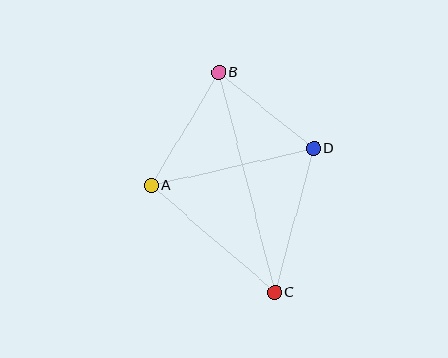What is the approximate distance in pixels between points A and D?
The distance between A and D is approximately 166 pixels.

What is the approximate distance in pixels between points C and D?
The distance between C and D is approximately 149 pixels.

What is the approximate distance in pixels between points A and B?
The distance between A and B is approximately 131 pixels.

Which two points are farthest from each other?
Points B and C are farthest from each other.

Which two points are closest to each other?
Points B and D are closest to each other.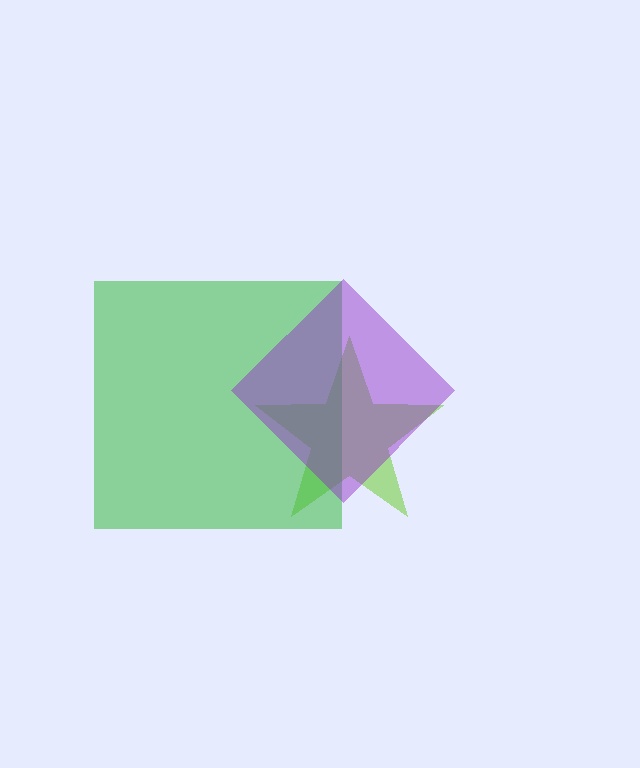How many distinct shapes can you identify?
There are 3 distinct shapes: a lime star, a green square, a purple diamond.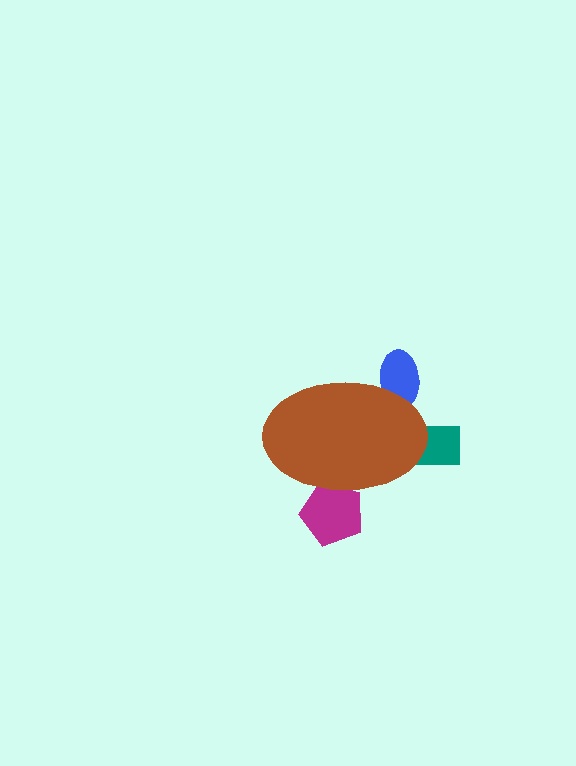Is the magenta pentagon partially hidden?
Yes, the magenta pentagon is partially hidden behind the brown ellipse.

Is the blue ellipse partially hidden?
Yes, the blue ellipse is partially hidden behind the brown ellipse.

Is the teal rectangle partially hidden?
Yes, the teal rectangle is partially hidden behind the brown ellipse.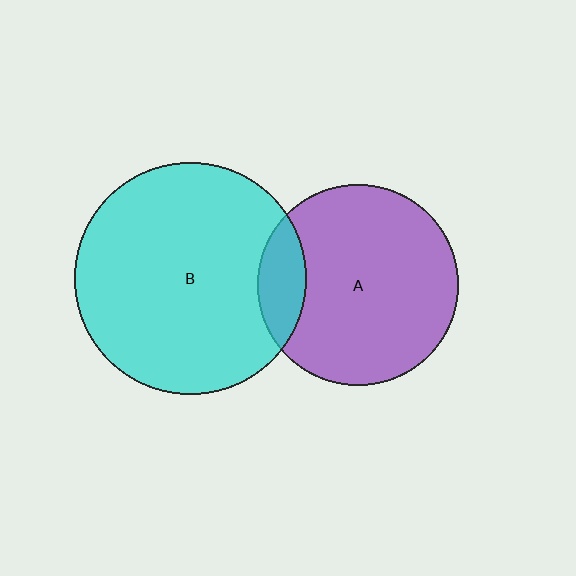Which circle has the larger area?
Circle B (cyan).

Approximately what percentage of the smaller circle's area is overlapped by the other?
Approximately 15%.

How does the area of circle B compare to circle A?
Approximately 1.3 times.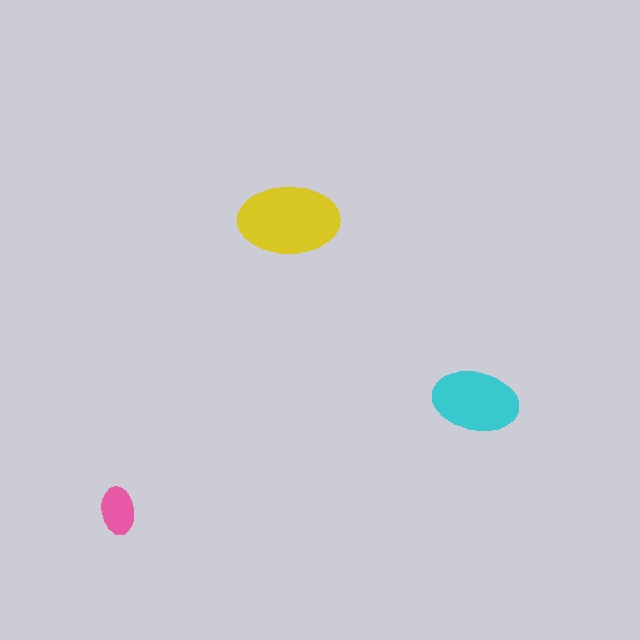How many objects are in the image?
There are 3 objects in the image.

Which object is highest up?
The yellow ellipse is topmost.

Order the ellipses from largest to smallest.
the yellow one, the cyan one, the pink one.